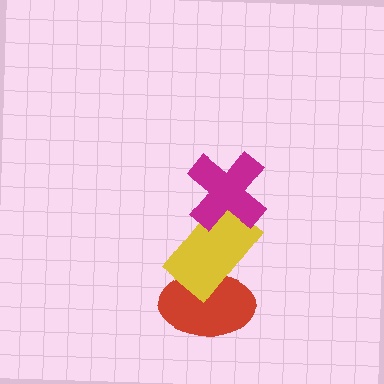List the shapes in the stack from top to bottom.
From top to bottom: the magenta cross, the yellow rectangle, the red ellipse.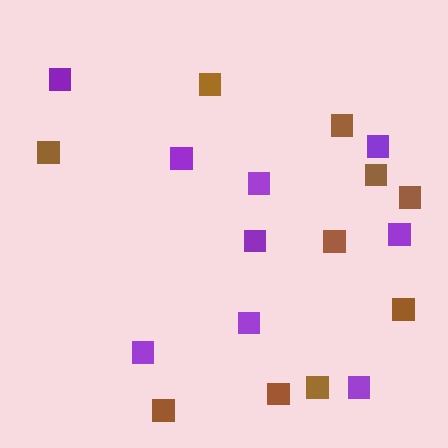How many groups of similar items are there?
There are 2 groups: one group of purple squares (9) and one group of brown squares (10).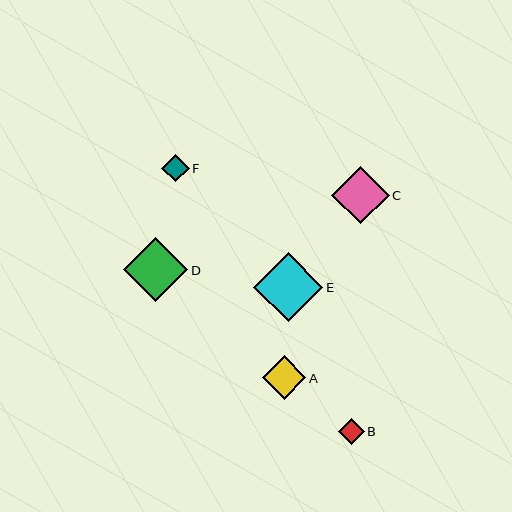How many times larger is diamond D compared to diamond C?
Diamond D is approximately 1.1 times the size of diamond C.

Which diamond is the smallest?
Diamond B is the smallest with a size of approximately 26 pixels.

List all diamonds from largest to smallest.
From largest to smallest: E, D, C, A, F, B.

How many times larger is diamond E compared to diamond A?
Diamond E is approximately 1.6 times the size of diamond A.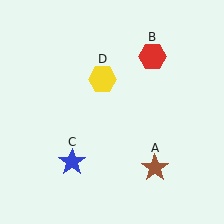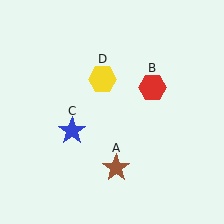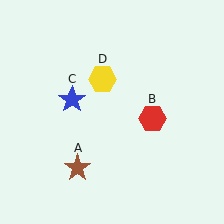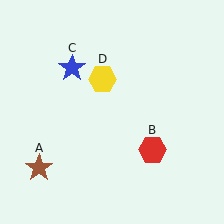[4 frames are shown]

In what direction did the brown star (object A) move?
The brown star (object A) moved left.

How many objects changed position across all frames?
3 objects changed position: brown star (object A), red hexagon (object B), blue star (object C).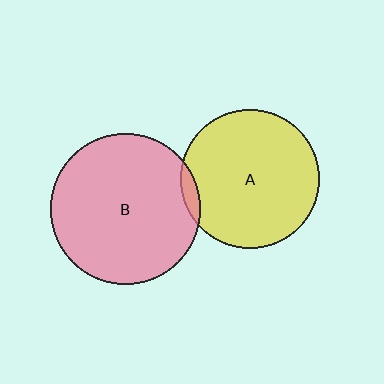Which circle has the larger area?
Circle B (pink).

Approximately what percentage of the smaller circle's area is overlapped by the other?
Approximately 5%.